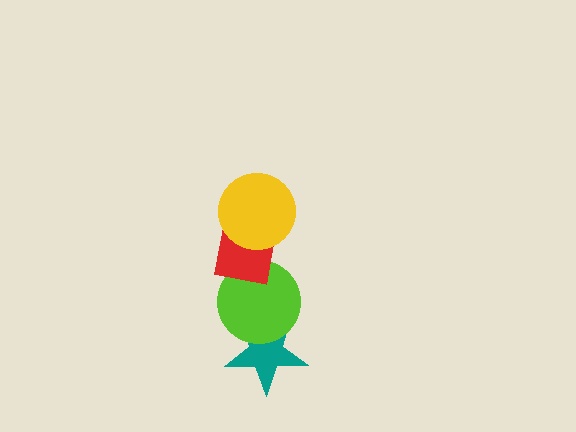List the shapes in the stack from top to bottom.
From top to bottom: the yellow circle, the red square, the lime circle, the teal star.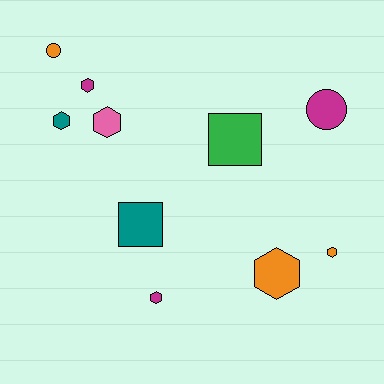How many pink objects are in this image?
There is 1 pink object.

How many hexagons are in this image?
There are 6 hexagons.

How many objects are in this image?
There are 10 objects.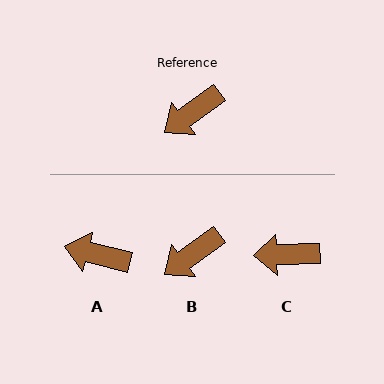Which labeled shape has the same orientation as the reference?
B.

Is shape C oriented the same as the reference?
No, it is off by about 34 degrees.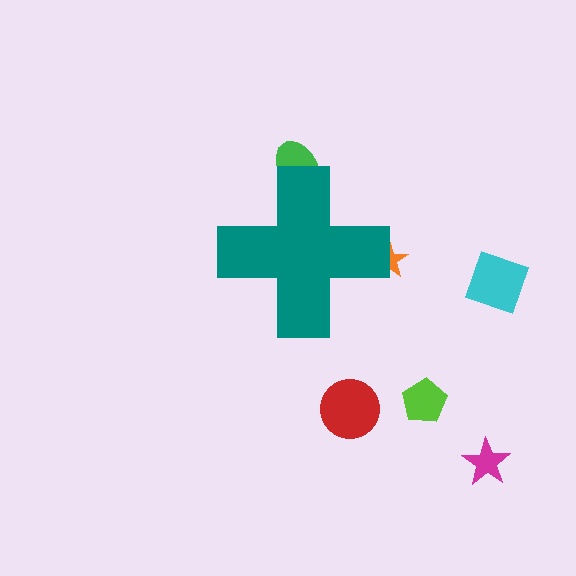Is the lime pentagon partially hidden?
No, the lime pentagon is fully visible.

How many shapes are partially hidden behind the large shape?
2 shapes are partially hidden.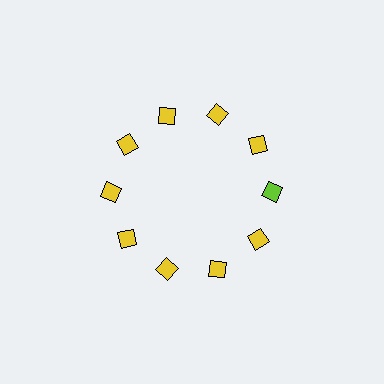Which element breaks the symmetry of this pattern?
The lime diamond at roughly the 3 o'clock position breaks the symmetry. All other shapes are yellow diamonds.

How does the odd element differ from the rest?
It has a different color: lime instead of yellow.